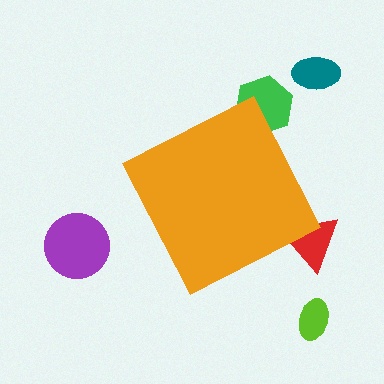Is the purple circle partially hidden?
No, the purple circle is fully visible.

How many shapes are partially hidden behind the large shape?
2 shapes are partially hidden.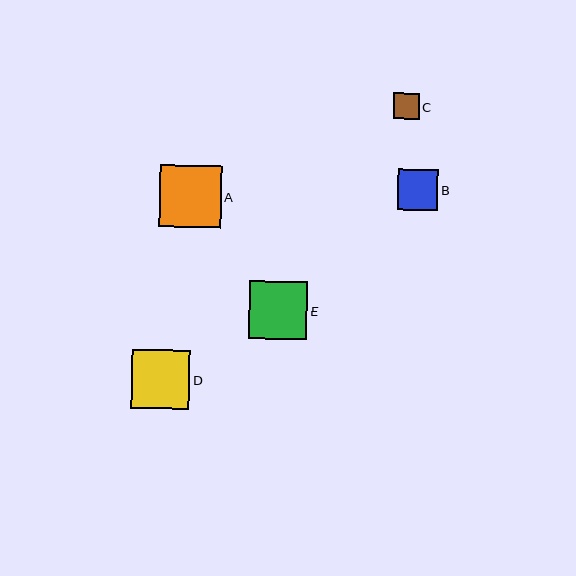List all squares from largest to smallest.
From largest to smallest: A, D, E, B, C.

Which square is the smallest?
Square C is the smallest with a size of approximately 26 pixels.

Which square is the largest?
Square A is the largest with a size of approximately 62 pixels.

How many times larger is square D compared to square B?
Square D is approximately 1.4 times the size of square B.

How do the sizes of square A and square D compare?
Square A and square D are approximately the same size.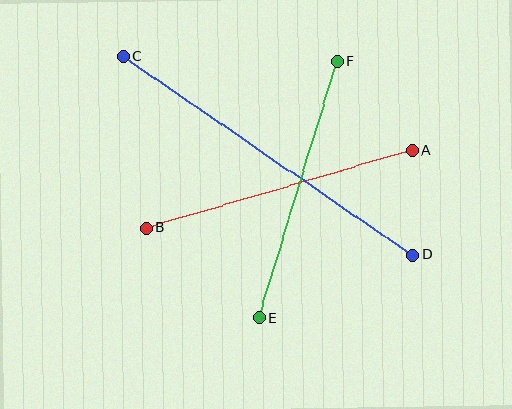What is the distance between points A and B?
The distance is approximately 277 pixels.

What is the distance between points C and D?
The distance is approximately 351 pixels.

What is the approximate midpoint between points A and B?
The midpoint is at approximately (280, 189) pixels.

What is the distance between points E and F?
The distance is approximately 268 pixels.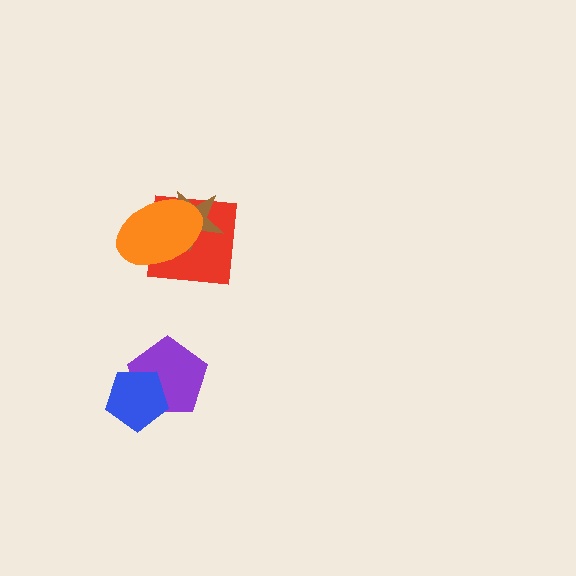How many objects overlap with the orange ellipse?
2 objects overlap with the orange ellipse.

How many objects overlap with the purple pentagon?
1 object overlaps with the purple pentagon.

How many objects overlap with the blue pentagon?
1 object overlaps with the blue pentagon.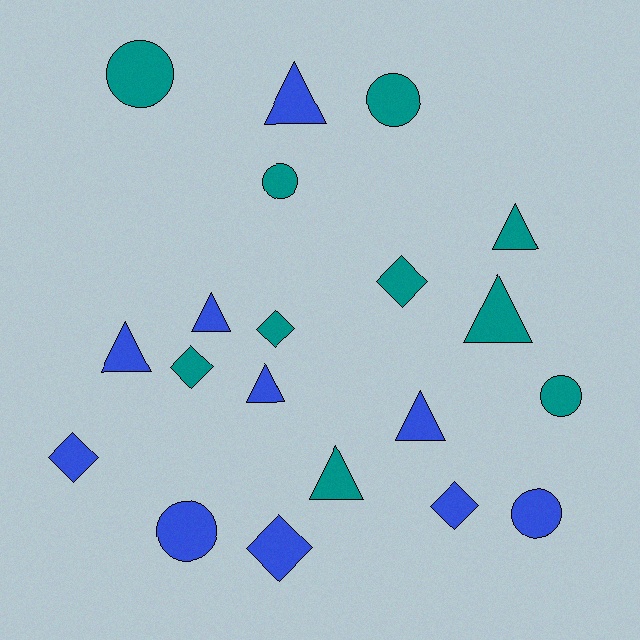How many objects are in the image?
There are 20 objects.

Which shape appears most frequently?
Triangle, with 8 objects.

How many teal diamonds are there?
There are 3 teal diamonds.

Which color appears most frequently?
Teal, with 10 objects.